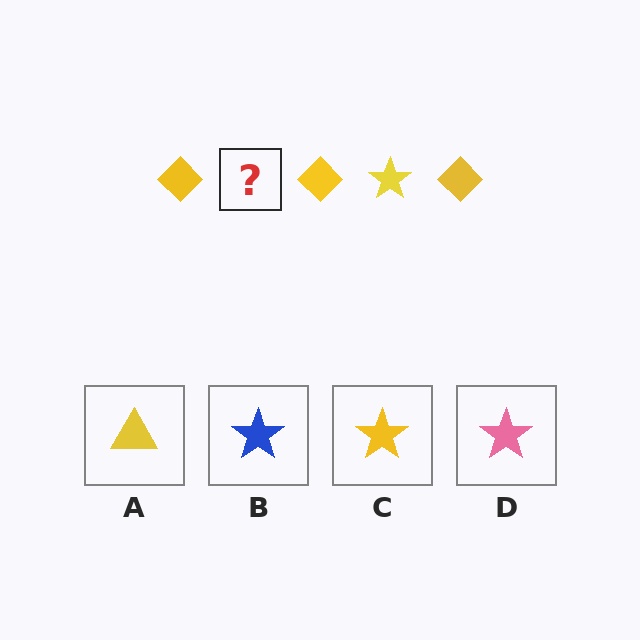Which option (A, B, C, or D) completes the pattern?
C.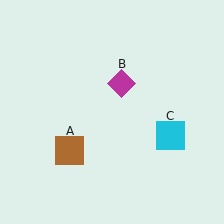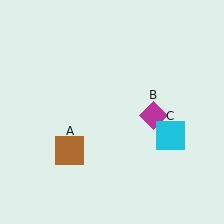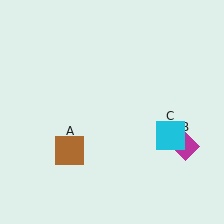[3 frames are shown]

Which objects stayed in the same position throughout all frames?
Brown square (object A) and cyan square (object C) remained stationary.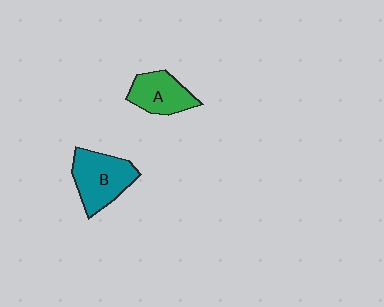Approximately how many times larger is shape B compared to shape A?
Approximately 1.3 times.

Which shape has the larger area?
Shape B (teal).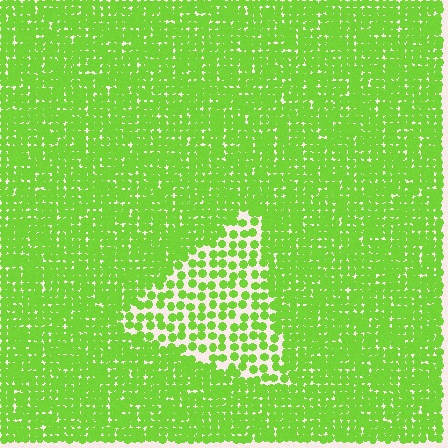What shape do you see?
I see a triangle.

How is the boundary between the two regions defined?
The boundary is defined by a change in element density (approximately 2.0x ratio). All elements are the same color, size, and shape.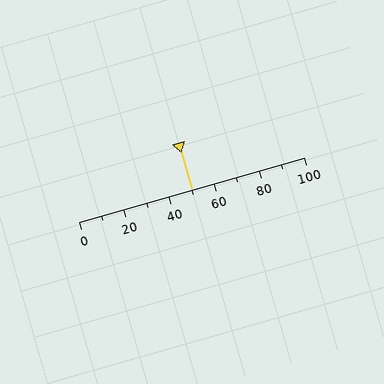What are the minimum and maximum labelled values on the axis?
The axis runs from 0 to 100.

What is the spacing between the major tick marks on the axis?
The major ticks are spaced 20 apart.